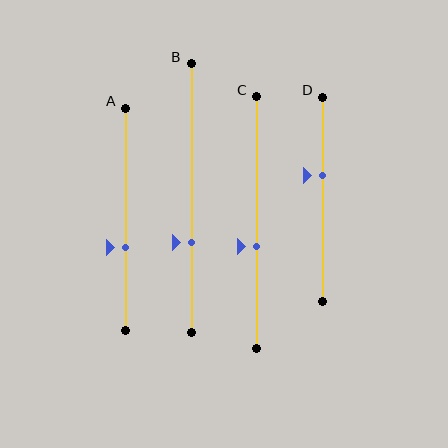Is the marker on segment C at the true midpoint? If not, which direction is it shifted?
No, the marker on segment C is shifted downward by about 9% of the segment length.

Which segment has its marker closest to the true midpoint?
Segment C has its marker closest to the true midpoint.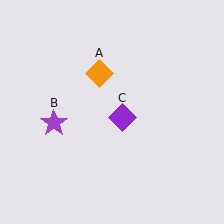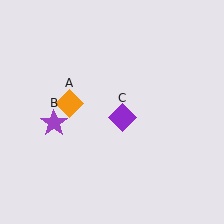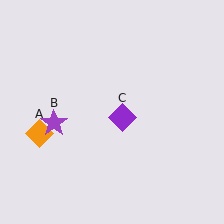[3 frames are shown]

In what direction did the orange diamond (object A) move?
The orange diamond (object A) moved down and to the left.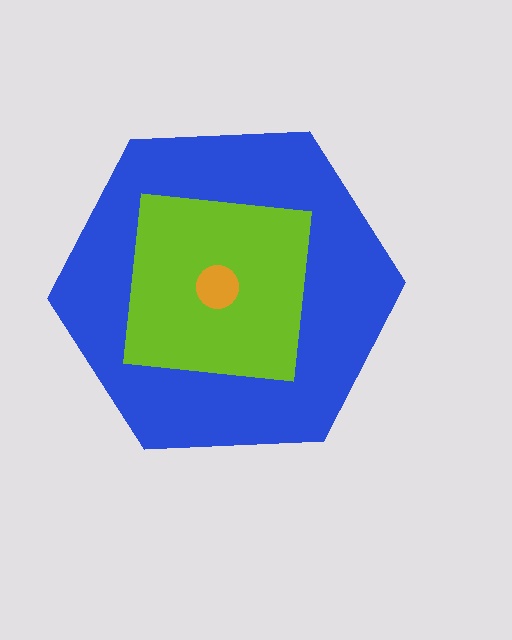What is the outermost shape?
The blue hexagon.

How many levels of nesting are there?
3.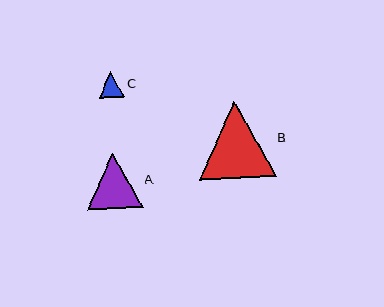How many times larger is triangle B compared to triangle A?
Triangle B is approximately 1.4 times the size of triangle A.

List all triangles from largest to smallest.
From largest to smallest: B, A, C.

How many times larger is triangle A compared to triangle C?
Triangle A is approximately 2.2 times the size of triangle C.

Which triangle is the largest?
Triangle B is the largest with a size of approximately 77 pixels.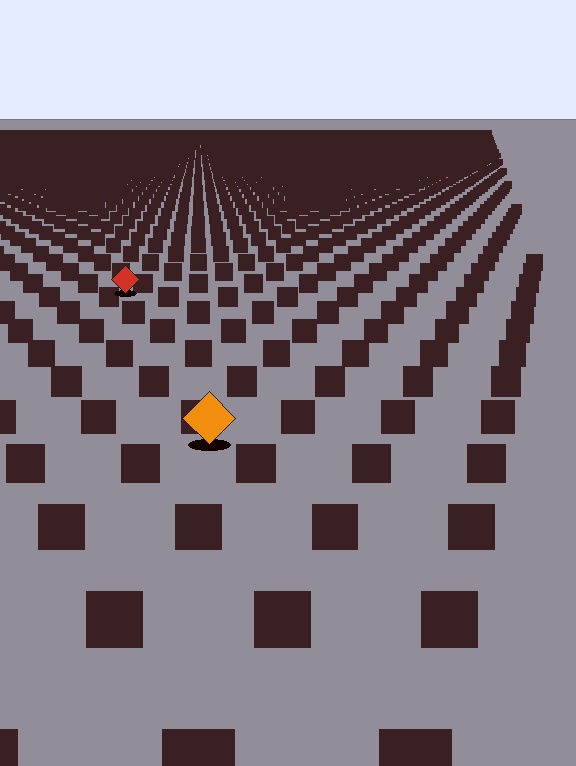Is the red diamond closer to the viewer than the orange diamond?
No. The orange diamond is closer — you can tell from the texture gradient: the ground texture is coarser near it.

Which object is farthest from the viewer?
The red diamond is farthest from the viewer. It appears smaller and the ground texture around it is denser.